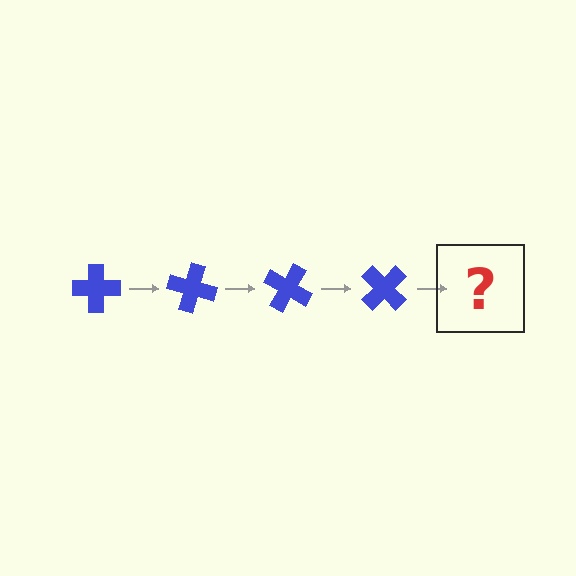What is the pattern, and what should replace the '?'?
The pattern is that the cross rotates 15 degrees each step. The '?' should be a blue cross rotated 60 degrees.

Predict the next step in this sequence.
The next step is a blue cross rotated 60 degrees.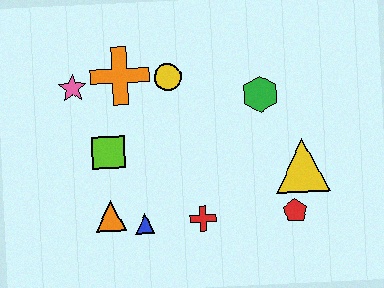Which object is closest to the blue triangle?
The orange triangle is closest to the blue triangle.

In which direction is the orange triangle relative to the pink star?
The orange triangle is below the pink star.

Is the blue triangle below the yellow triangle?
Yes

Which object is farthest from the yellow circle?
The red pentagon is farthest from the yellow circle.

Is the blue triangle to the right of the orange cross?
Yes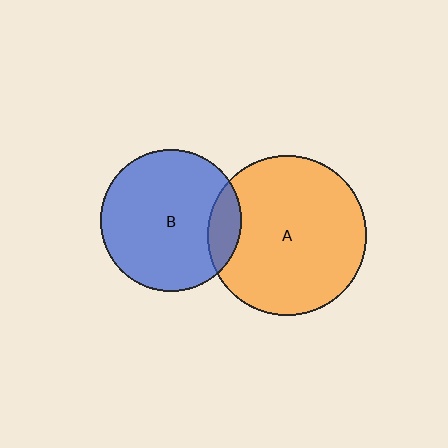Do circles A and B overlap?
Yes.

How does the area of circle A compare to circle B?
Approximately 1.3 times.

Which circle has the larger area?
Circle A (orange).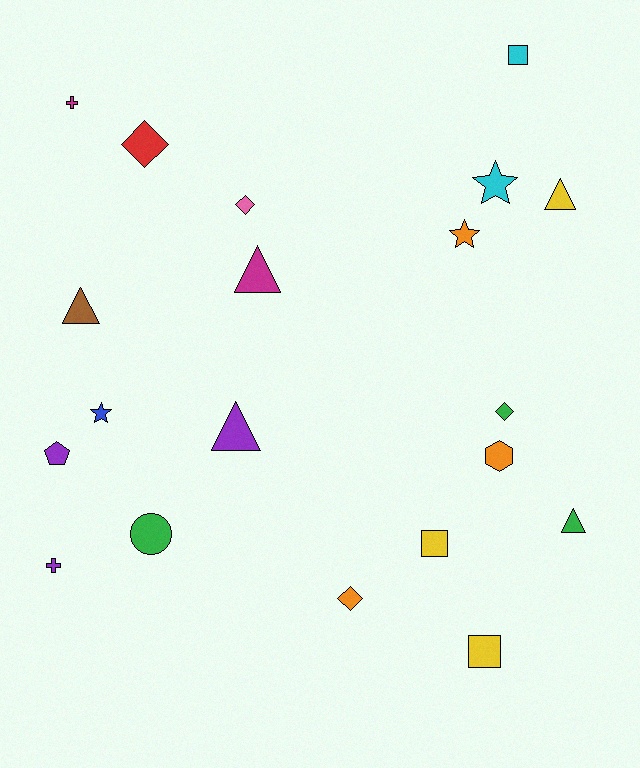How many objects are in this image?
There are 20 objects.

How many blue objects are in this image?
There is 1 blue object.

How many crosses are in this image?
There are 2 crosses.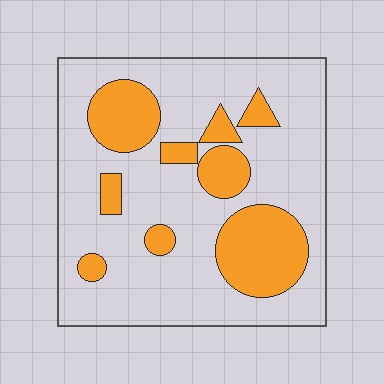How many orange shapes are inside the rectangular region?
9.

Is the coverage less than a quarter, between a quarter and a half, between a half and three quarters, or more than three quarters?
Between a quarter and a half.